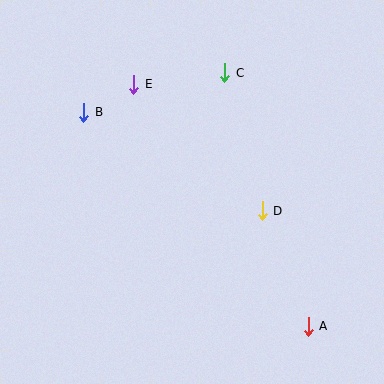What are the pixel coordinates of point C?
Point C is at (225, 73).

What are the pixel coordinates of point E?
Point E is at (134, 84).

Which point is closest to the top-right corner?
Point C is closest to the top-right corner.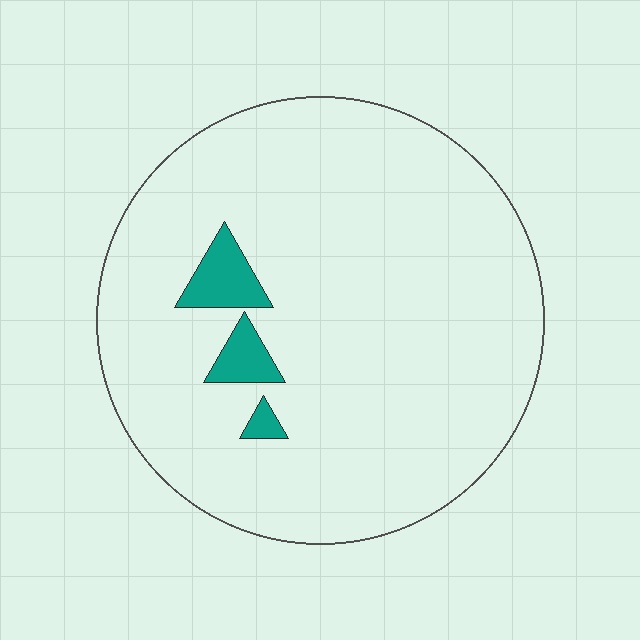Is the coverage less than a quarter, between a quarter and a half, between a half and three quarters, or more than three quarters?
Less than a quarter.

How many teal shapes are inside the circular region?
3.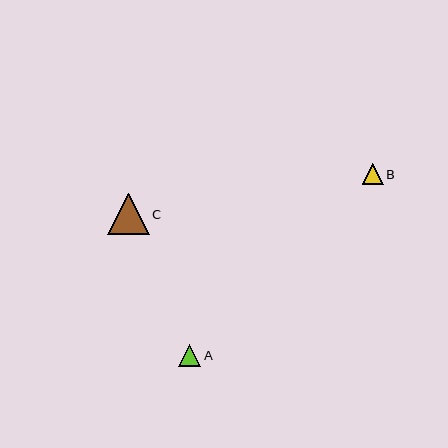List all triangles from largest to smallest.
From largest to smallest: C, A, B.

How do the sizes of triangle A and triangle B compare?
Triangle A and triangle B are approximately the same size.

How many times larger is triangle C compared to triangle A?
Triangle C is approximately 1.9 times the size of triangle A.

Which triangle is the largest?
Triangle C is the largest with a size of approximately 42 pixels.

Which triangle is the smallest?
Triangle B is the smallest with a size of approximately 21 pixels.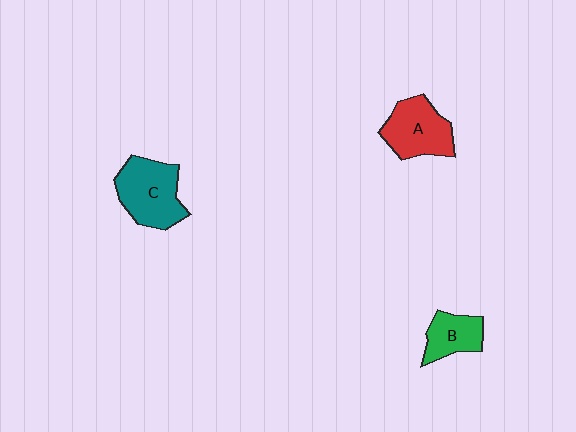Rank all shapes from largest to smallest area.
From largest to smallest: C (teal), A (red), B (green).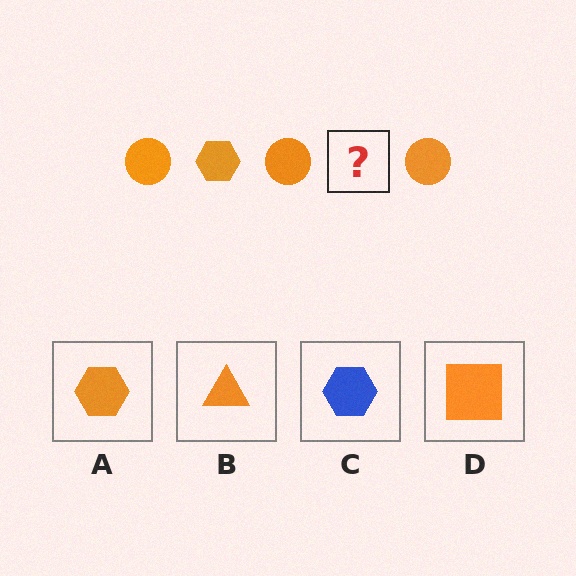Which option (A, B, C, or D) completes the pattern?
A.